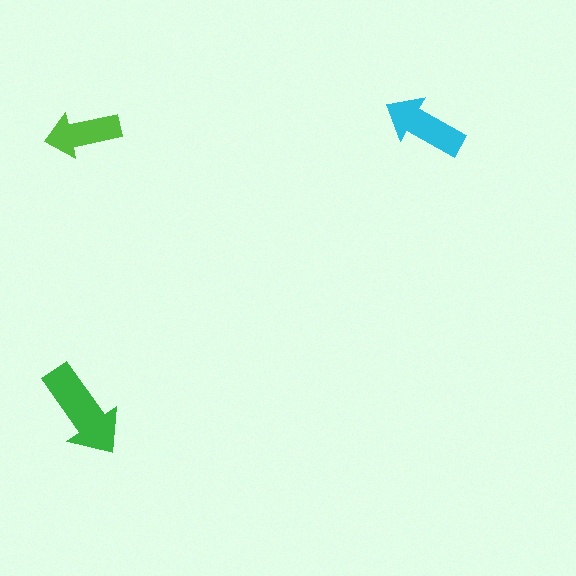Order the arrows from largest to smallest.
the green one, the cyan one, the lime one.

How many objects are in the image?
There are 3 objects in the image.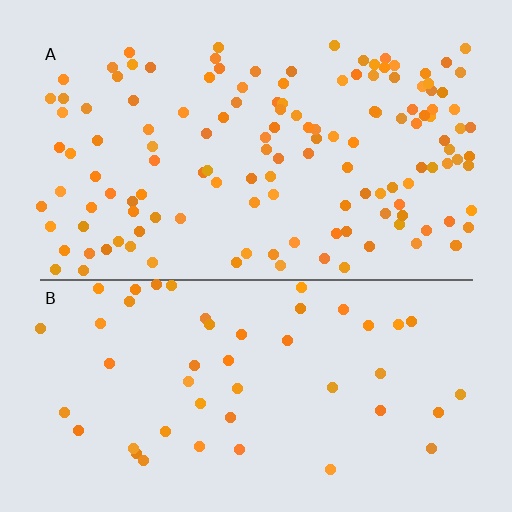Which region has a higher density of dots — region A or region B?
A (the top).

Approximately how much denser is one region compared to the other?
Approximately 2.8× — region A over region B.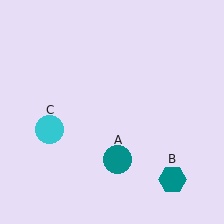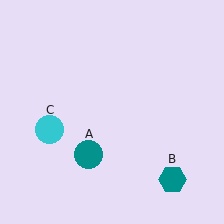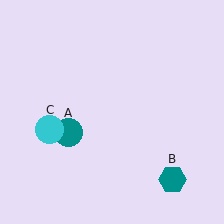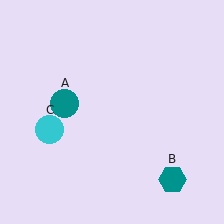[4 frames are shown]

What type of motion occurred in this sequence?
The teal circle (object A) rotated clockwise around the center of the scene.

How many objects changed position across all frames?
1 object changed position: teal circle (object A).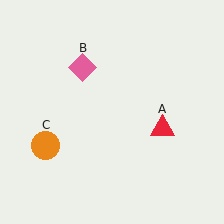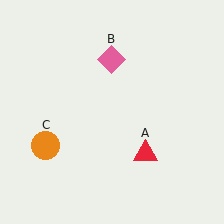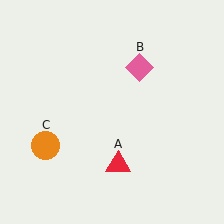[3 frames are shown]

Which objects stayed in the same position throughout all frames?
Orange circle (object C) remained stationary.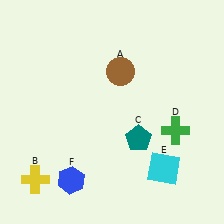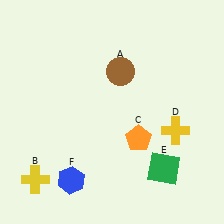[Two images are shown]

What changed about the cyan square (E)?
In Image 1, E is cyan. In Image 2, it changed to green.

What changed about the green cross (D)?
In Image 1, D is green. In Image 2, it changed to yellow.